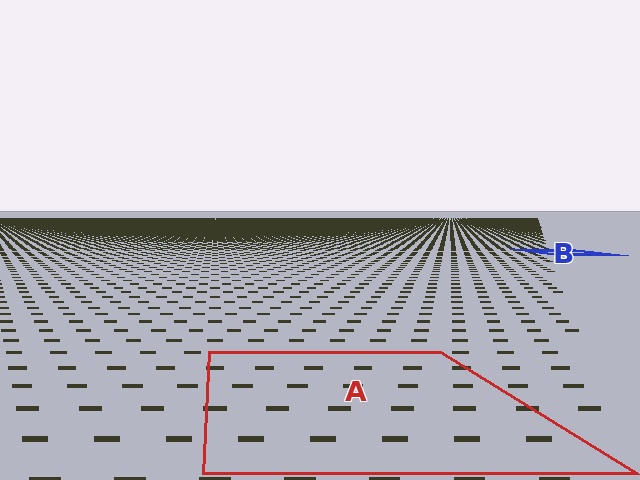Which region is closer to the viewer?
Region A is closer. The texture elements there are larger and more spread out.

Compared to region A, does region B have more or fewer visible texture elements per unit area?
Region B has more texture elements per unit area — they are packed more densely because it is farther away.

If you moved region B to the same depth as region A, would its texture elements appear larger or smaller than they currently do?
They would appear larger. At a closer depth, the same texture elements are projected at a bigger on-screen size.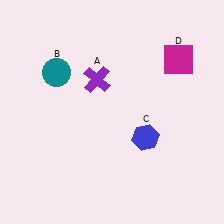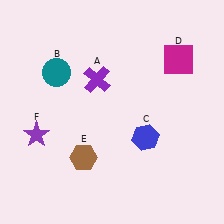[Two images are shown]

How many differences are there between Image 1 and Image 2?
There are 2 differences between the two images.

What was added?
A brown hexagon (E), a purple star (F) were added in Image 2.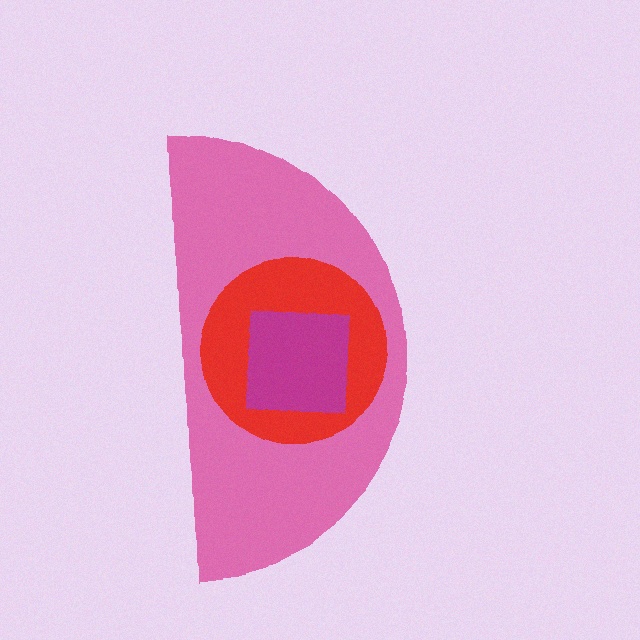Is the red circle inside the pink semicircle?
Yes.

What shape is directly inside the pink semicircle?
The red circle.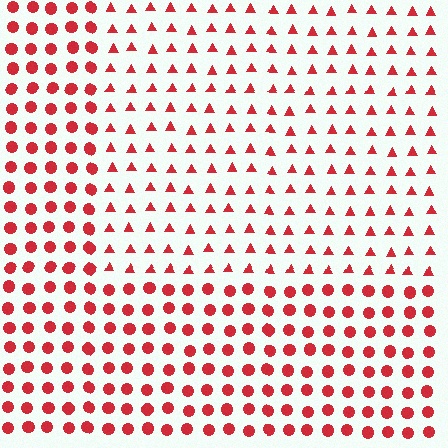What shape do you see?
I see a rectangle.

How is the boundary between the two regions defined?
The boundary is defined by a change in element shape: triangles inside vs. circles outside. All elements share the same color and spacing.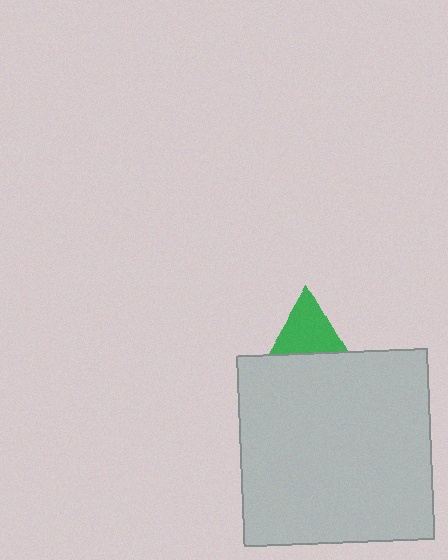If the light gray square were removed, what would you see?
You would see the complete green triangle.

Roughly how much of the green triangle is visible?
A small part of it is visible (roughly 44%).